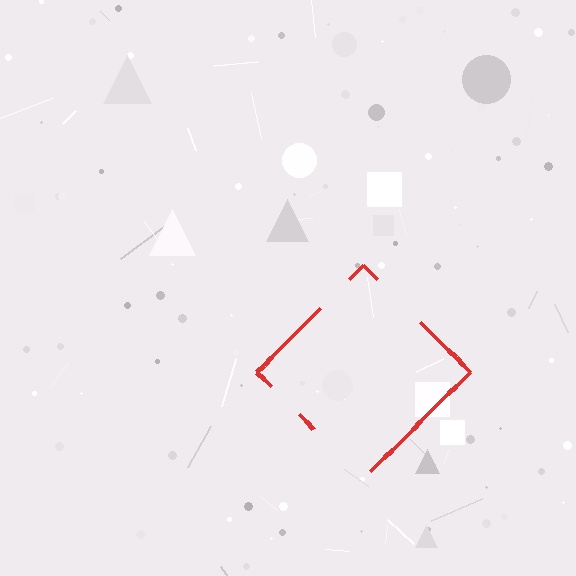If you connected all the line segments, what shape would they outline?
They would outline a diamond.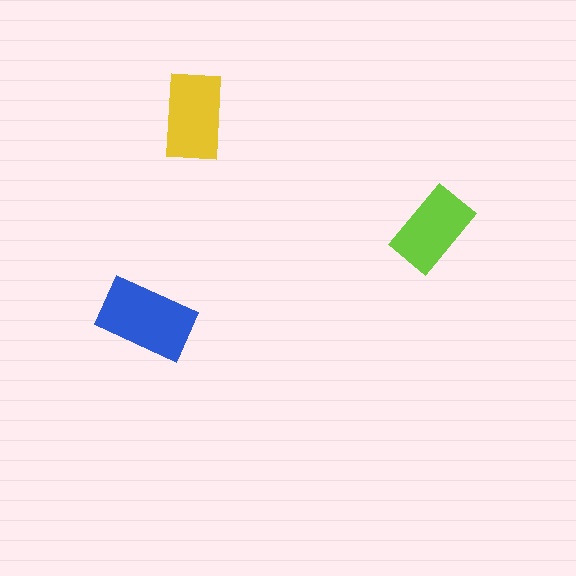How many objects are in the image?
There are 3 objects in the image.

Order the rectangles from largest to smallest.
the blue one, the yellow one, the lime one.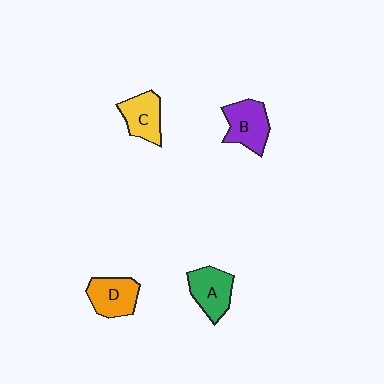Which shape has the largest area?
Shape B (purple).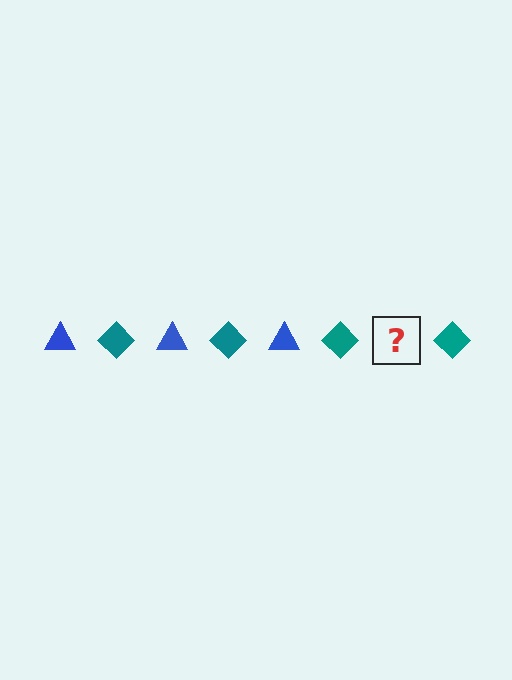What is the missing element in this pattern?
The missing element is a blue triangle.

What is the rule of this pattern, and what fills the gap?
The rule is that the pattern alternates between blue triangle and teal diamond. The gap should be filled with a blue triangle.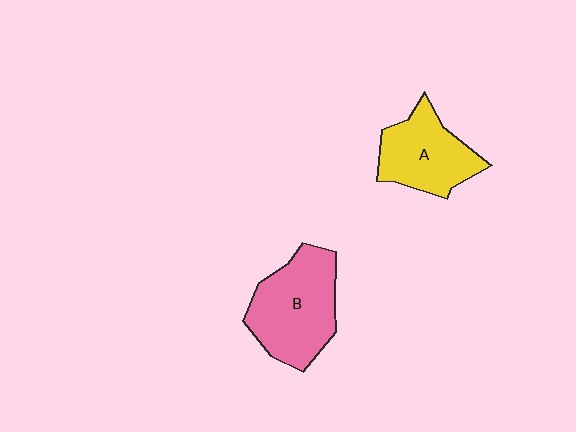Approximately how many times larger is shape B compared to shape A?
Approximately 1.3 times.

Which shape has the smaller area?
Shape A (yellow).